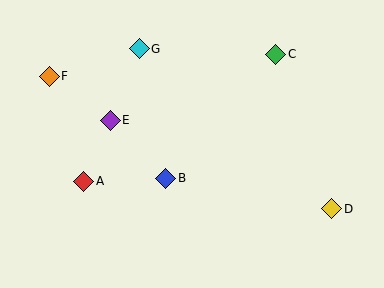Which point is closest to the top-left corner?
Point F is closest to the top-left corner.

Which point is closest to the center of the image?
Point B at (166, 178) is closest to the center.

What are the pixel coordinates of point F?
Point F is at (49, 77).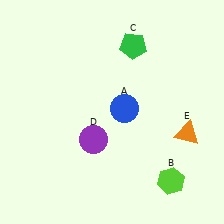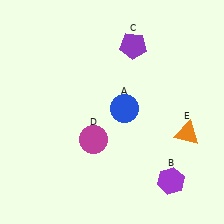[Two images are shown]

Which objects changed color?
B changed from lime to purple. C changed from green to purple. D changed from purple to magenta.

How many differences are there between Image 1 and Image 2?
There are 3 differences between the two images.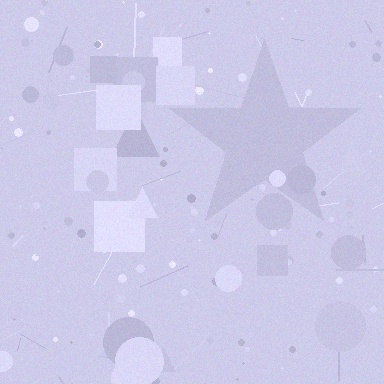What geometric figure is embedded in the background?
A star is embedded in the background.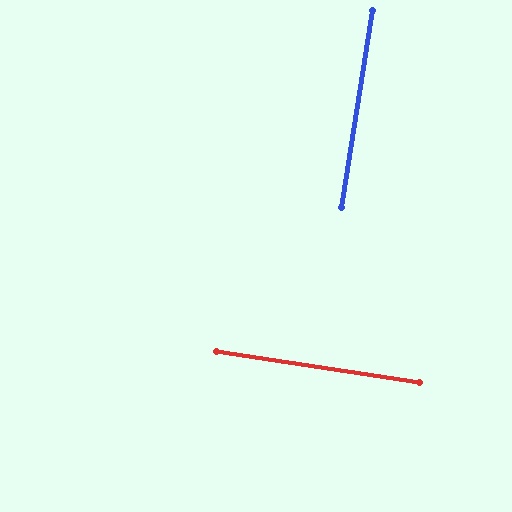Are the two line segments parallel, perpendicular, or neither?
Perpendicular — they meet at approximately 90°.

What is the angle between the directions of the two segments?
Approximately 90 degrees.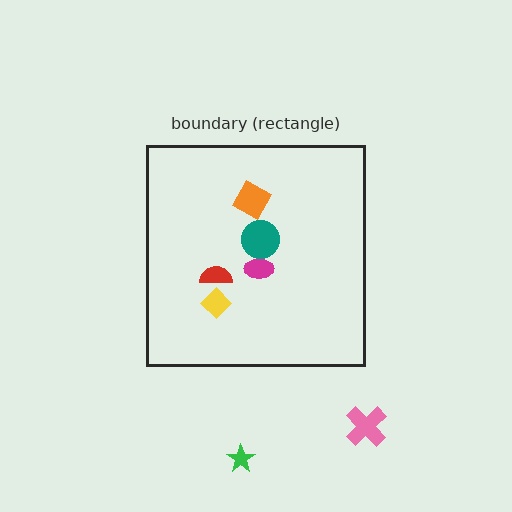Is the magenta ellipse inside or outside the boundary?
Inside.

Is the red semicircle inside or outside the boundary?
Inside.